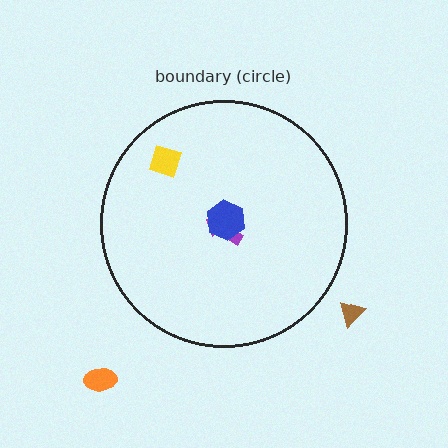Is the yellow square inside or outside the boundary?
Inside.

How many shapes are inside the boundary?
3 inside, 2 outside.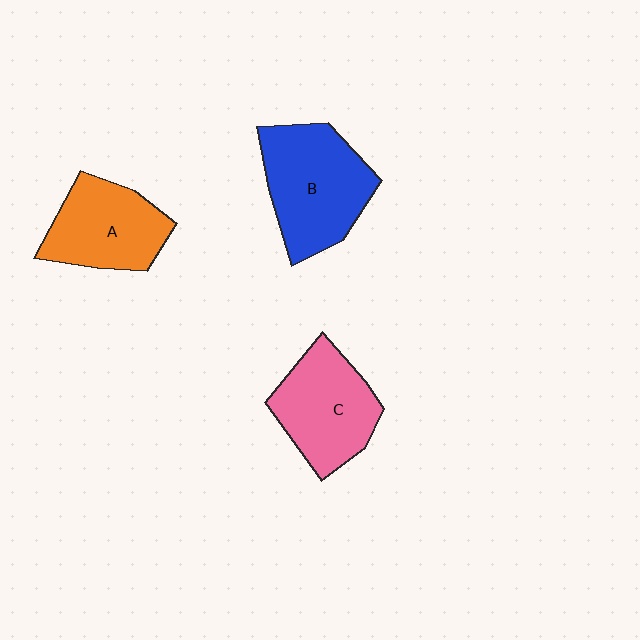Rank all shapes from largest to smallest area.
From largest to smallest: B (blue), C (pink), A (orange).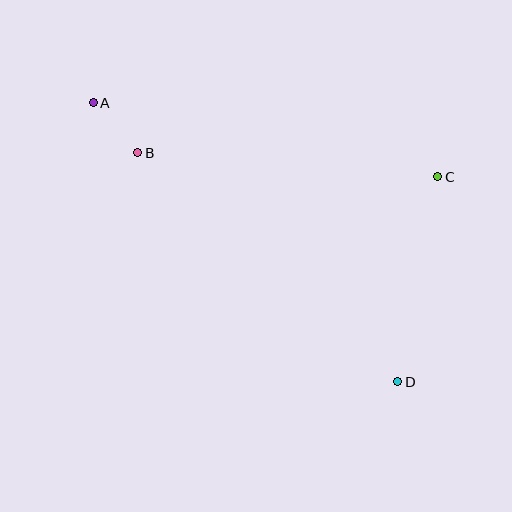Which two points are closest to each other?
Points A and B are closest to each other.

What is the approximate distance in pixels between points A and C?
The distance between A and C is approximately 352 pixels.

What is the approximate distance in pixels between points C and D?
The distance between C and D is approximately 209 pixels.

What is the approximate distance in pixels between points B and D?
The distance between B and D is approximately 346 pixels.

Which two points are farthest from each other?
Points A and D are farthest from each other.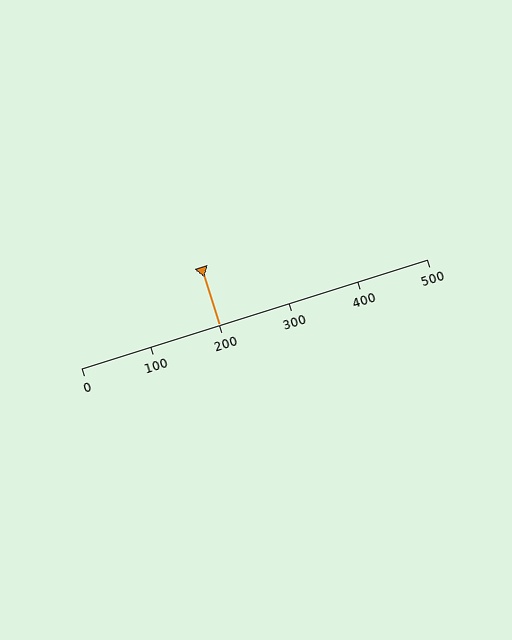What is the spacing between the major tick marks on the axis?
The major ticks are spaced 100 apart.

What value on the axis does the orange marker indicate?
The marker indicates approximately 200.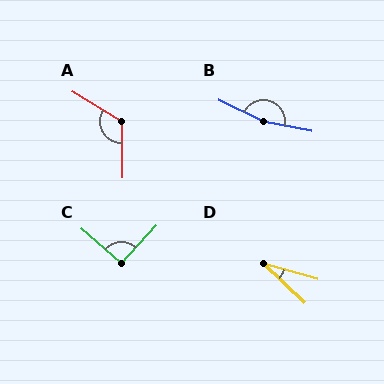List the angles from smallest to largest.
D (27°), C (91°), A (122°), B (166°).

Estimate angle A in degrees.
Approximately 122 degrees.